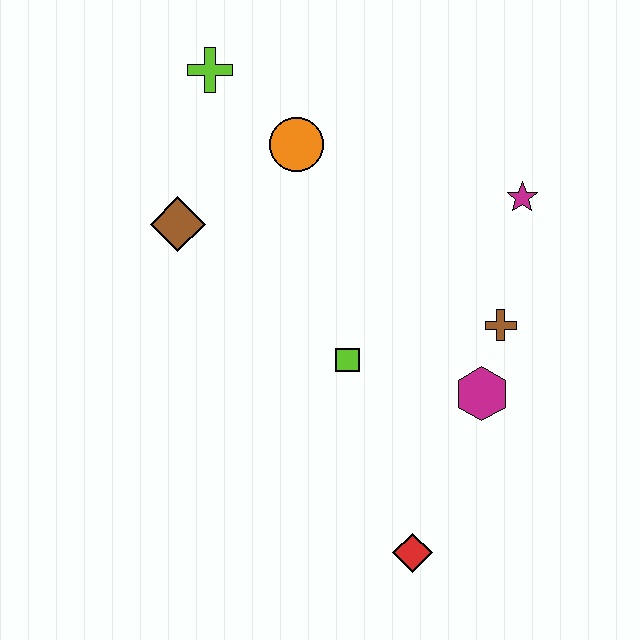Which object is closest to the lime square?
The magenta hexagon is closest to the lime square.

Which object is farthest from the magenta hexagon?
The lime cross is farthest from the magenta hexagon.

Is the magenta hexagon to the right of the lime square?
Yes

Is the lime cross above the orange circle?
Yes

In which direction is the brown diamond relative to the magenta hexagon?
The brown diamond is to the left of the magenta hexagon.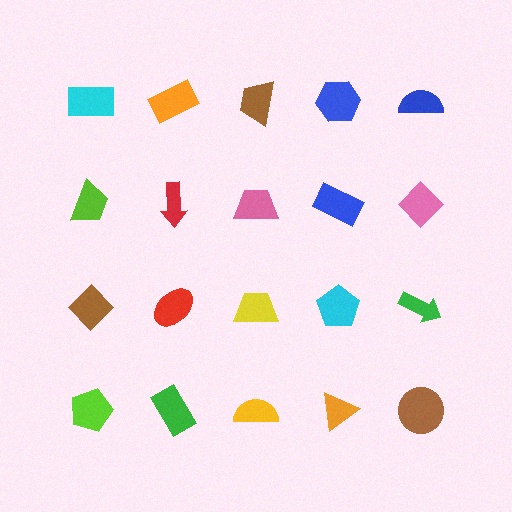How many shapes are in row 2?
5 shapes.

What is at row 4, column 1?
A lime pentagon.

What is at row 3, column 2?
A red ellipse.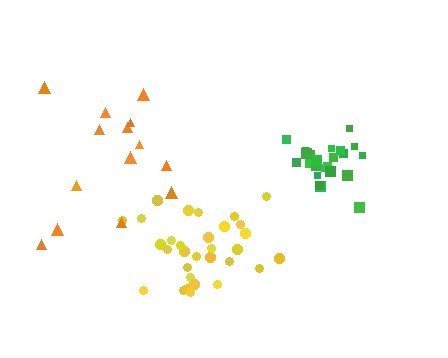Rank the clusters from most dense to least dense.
green, yellow, orange.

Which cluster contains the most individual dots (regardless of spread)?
Yellow (31).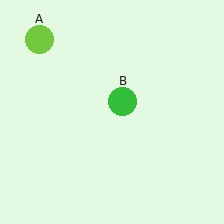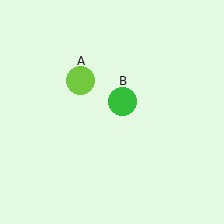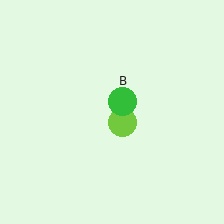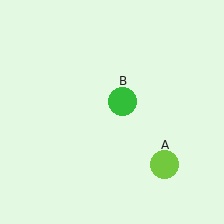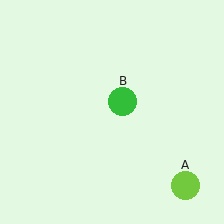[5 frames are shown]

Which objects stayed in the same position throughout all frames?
Green circle (object B) remained stationary.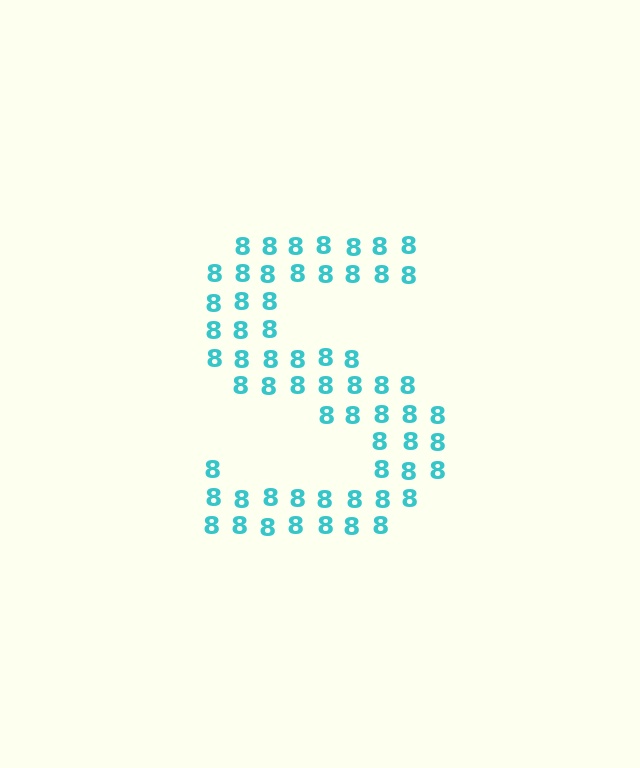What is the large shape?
The large shape is the letter S.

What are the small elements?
The small elements are digit 8's.